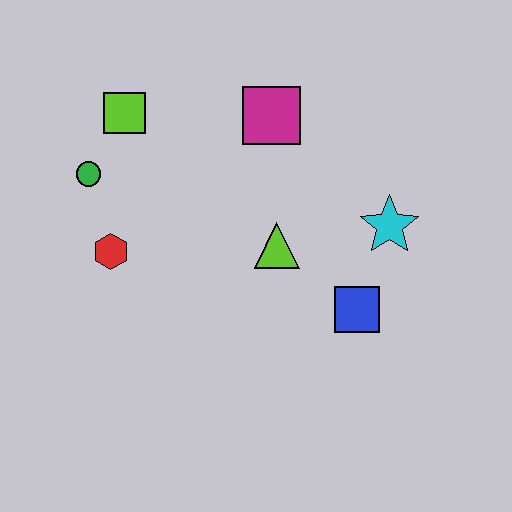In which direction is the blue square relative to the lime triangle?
The blue square is to the right of the lime triangle.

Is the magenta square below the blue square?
No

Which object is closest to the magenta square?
The lime triangle is closest to the magenta square.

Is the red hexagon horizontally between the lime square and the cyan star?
No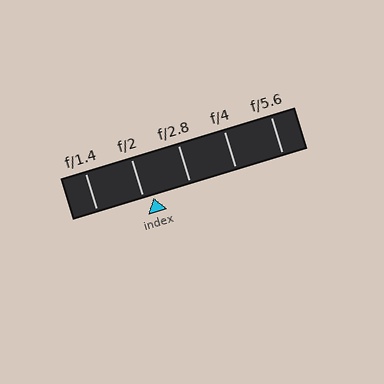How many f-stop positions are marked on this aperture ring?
There are 5 f-stop positions marked.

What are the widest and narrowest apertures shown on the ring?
The widest aperture shown is f/1.4 and the narrowest is f/5.6.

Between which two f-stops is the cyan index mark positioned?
The index mark is between f/2 and f/2.8.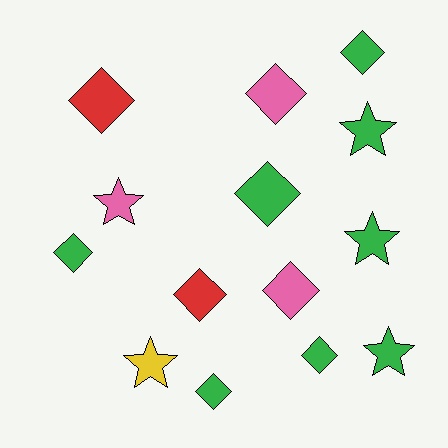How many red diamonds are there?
There are 2 red diamonds.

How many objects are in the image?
There are 14 objects.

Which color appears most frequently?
Green, with 8 objects.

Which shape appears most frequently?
Diamond, with 9 objects.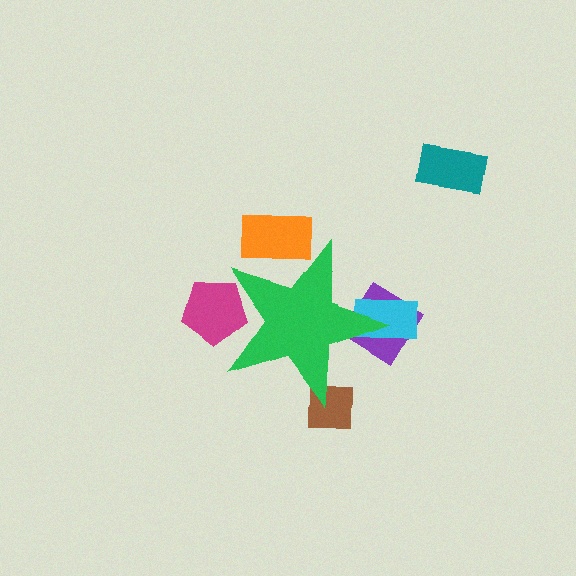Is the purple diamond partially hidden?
Yes, the purple diamond is partially hidden behind the green star.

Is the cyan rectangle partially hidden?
Yes, the cyan rectangle is partially hidden behind the green star.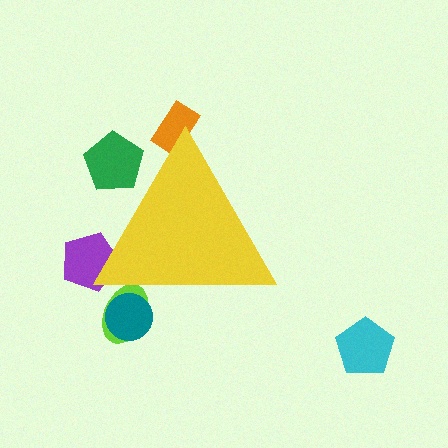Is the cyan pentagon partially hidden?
No, the cyan pentagon is fully visible.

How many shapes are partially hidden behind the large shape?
5 shapes are partially hidden.